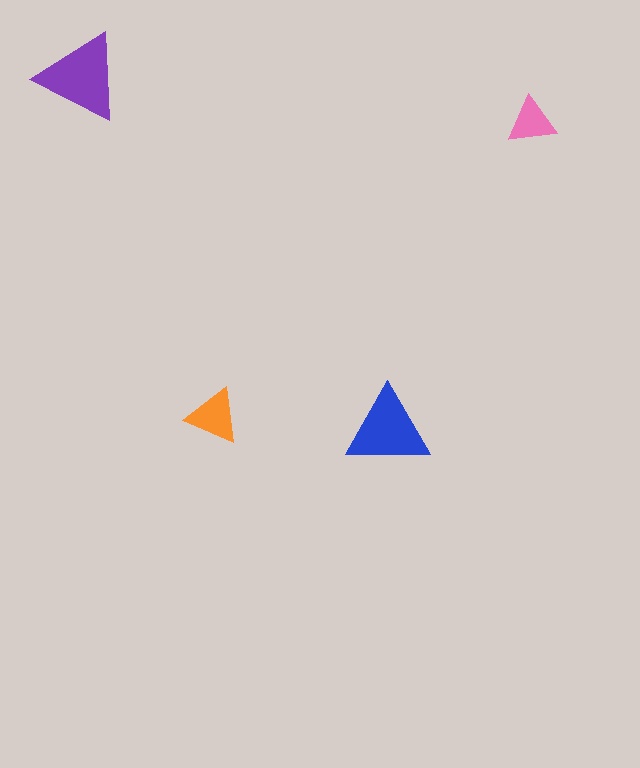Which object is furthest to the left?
The purple triangle is leftmost.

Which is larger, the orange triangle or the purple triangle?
The purple one.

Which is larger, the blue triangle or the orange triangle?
The blue one.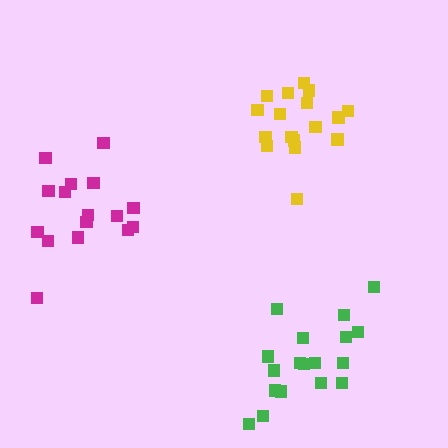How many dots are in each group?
Group 1: 16 dots, Group 2: 17 dots, Group 3: 18 dots (51 total).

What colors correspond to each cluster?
The clusters are colored: magenta, yellow, green.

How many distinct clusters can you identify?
There are 3 distinct clusters.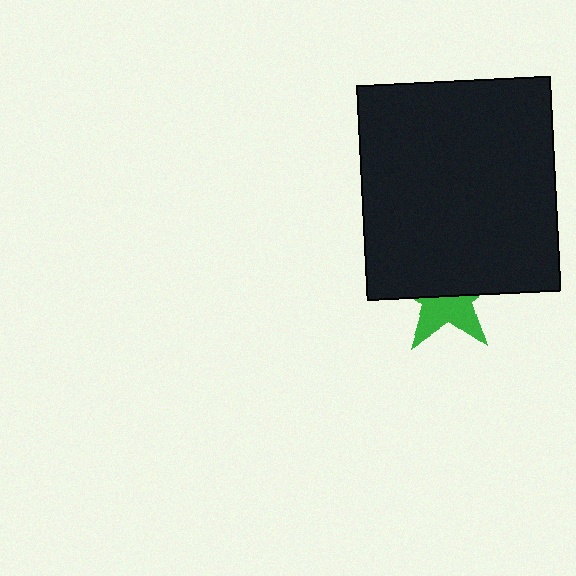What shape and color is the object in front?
The object in front is a black rectangle.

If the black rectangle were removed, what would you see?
You would see the complete green star.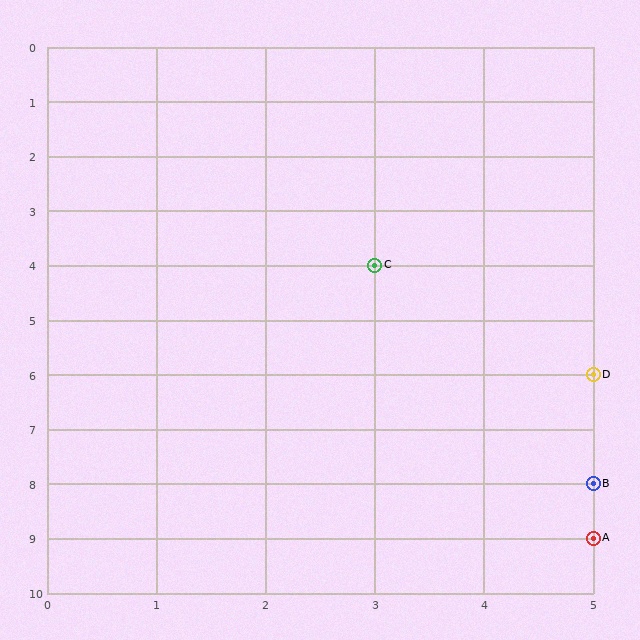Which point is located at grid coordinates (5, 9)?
Point A is at (5, 9).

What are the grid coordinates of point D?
Point D is at grid coordinates (5, 6).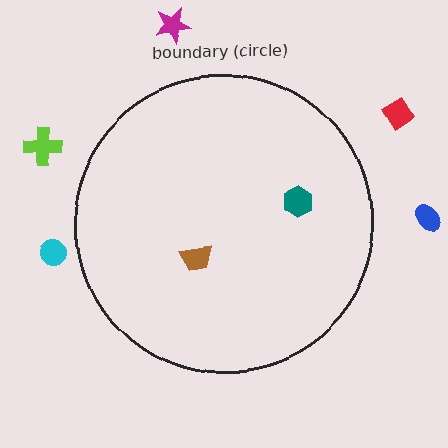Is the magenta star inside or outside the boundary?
Outside.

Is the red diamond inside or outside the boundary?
Outside.